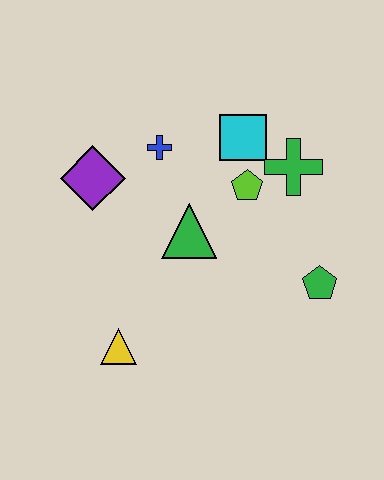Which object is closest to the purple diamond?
The blue cross is closest to the purple diamond.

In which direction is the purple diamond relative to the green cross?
The purple diamond is to the left of the green cross.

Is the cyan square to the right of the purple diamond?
Yes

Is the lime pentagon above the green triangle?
Yes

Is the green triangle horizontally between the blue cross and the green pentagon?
Yes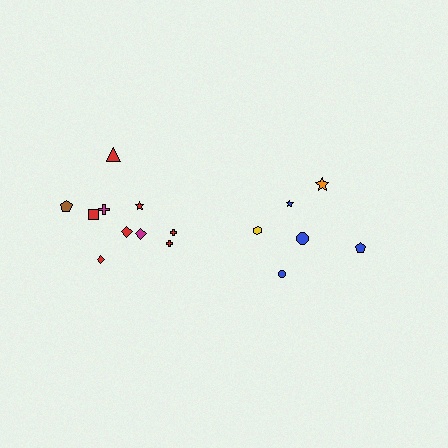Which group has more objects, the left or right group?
The left group.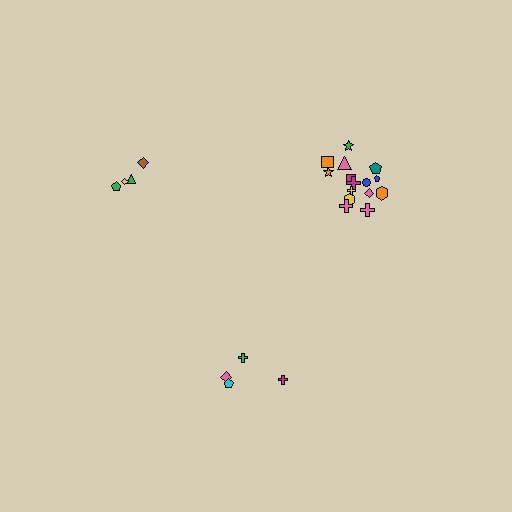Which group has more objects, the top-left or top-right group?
The top-right group.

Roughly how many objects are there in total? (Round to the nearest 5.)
Roughly 25 objects in total.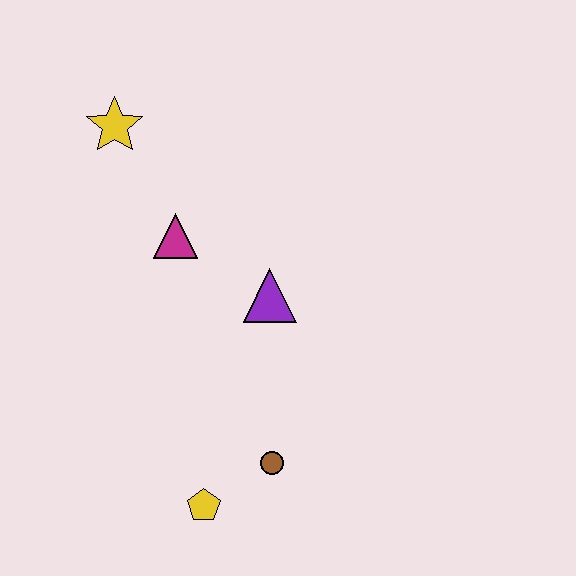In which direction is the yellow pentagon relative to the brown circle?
The yellow pentagon is to the left of the brown circle.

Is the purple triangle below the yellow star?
Yes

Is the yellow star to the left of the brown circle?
Yes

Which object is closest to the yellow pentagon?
The brown circle is closest to the yellow pentagon.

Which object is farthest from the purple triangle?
The yellow star is farthest from the purple triangle.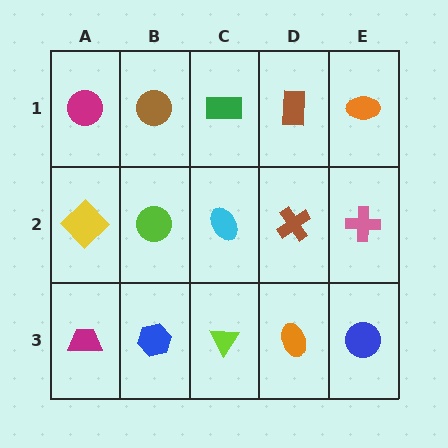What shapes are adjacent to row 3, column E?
A pink cross (row 2, column E), an orange ellipse (row 3, column D).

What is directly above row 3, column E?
A pink cross.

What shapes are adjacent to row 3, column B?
A lime circle (row 2, column B), a magenta trapezoid (row 3, column A), a lime triangle (row 3, column C).